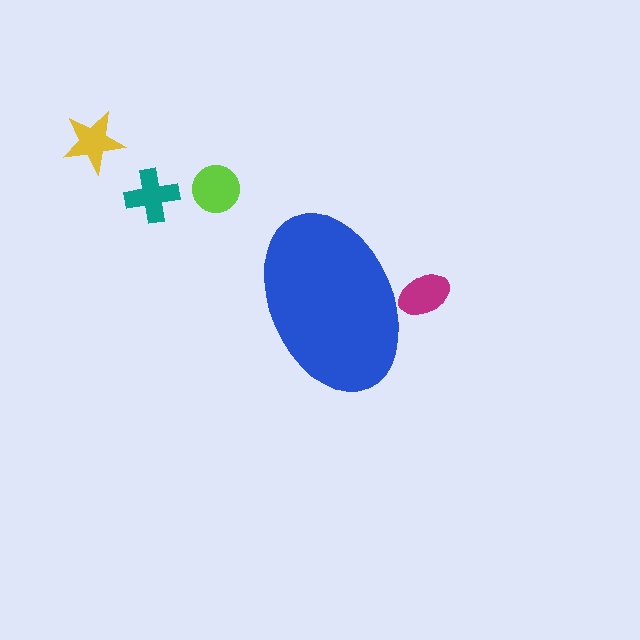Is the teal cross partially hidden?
No, the teal cross is fully visible.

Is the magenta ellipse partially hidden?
Yes, the magenta ellipse is partially hidden behind the blue ellipse.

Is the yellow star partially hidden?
No, the yellow star is fully visible.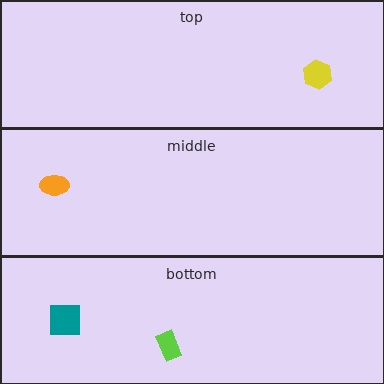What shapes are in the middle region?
The orange ellipse.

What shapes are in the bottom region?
The lime rectangle, the teal square.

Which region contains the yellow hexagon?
The top region.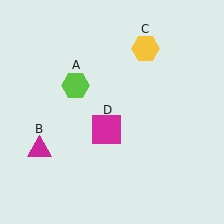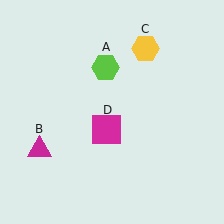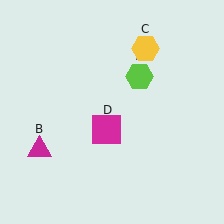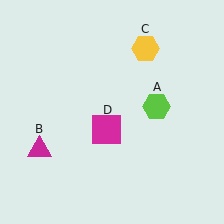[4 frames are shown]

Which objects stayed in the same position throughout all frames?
Magenta triangle (object B) and yellow hexagon (object C) and magenta square (object D) remained stationary.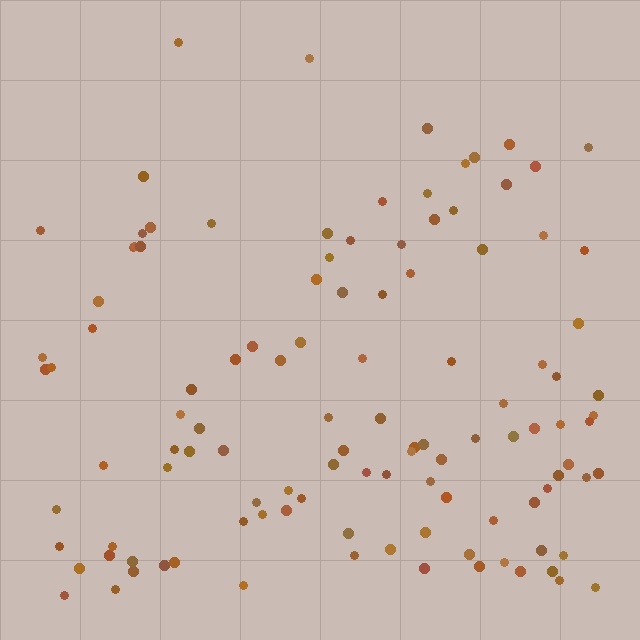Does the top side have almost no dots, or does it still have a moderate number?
Still a moderate number, just noticeably fewer than the bottom.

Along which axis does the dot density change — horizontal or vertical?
Vertical.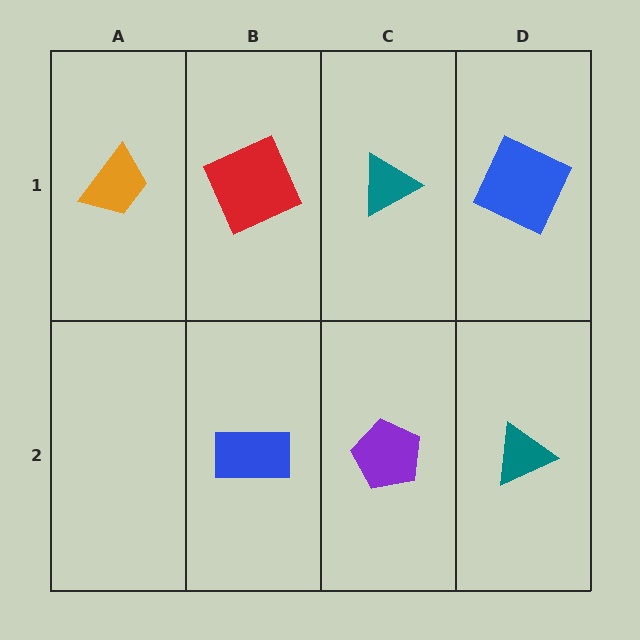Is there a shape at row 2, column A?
No, that cell is empty.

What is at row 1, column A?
An orange trapezoid.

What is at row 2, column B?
A blue rectangle.